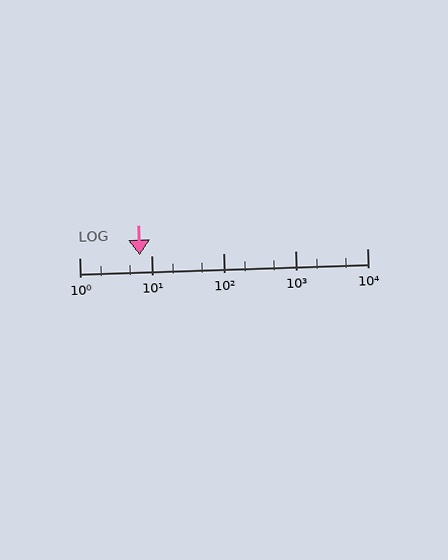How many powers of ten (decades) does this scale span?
The scale spans 4 decades, from 1 to 10000.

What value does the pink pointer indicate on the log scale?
The pointer indicates approximately 7.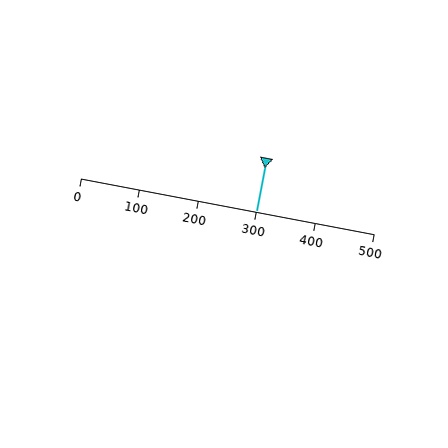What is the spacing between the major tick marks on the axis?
The major ticks are spaced 100 apart.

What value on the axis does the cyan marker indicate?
The marker indicates approximately 300.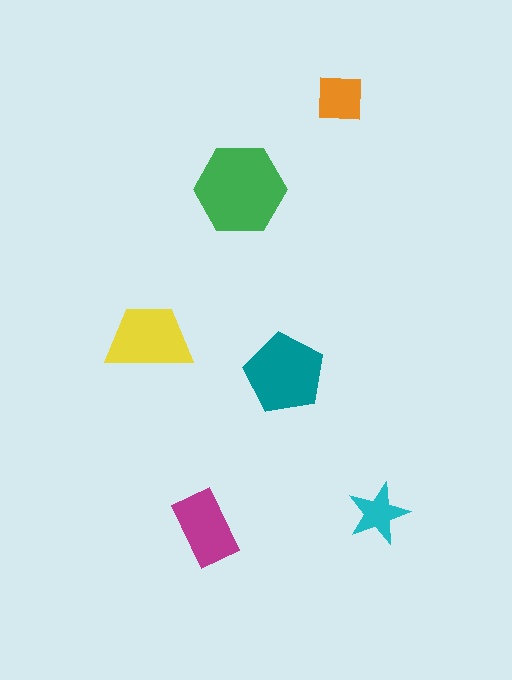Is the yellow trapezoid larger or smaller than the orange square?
Larger.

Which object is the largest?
The green hexagon.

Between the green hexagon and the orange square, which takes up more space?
The green hexagon.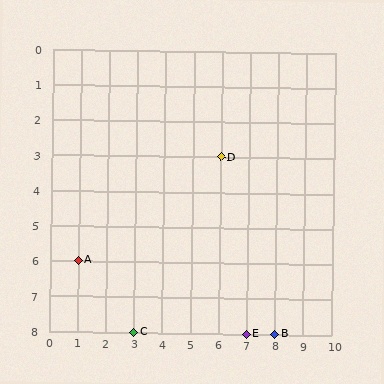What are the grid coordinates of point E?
Point E is at grid coordinates (7, 8).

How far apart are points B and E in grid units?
Points B and E are 1 column apart.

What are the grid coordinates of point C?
Point C is at grid coordinates (3, 8).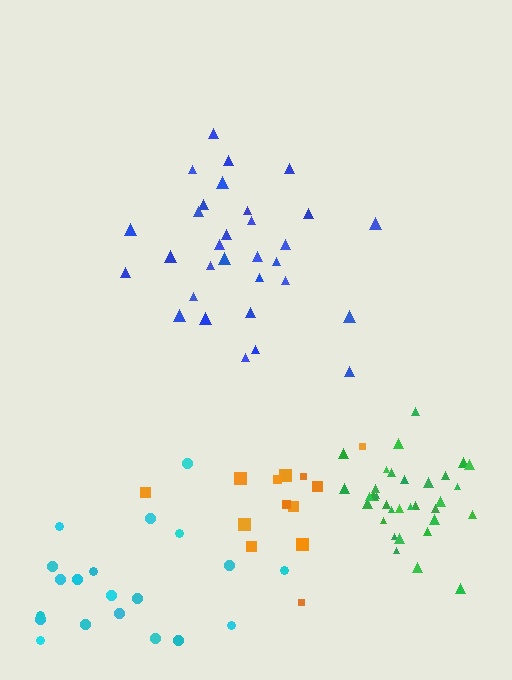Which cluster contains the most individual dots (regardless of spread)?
Green (33).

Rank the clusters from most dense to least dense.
green, blue, orange, cyan.